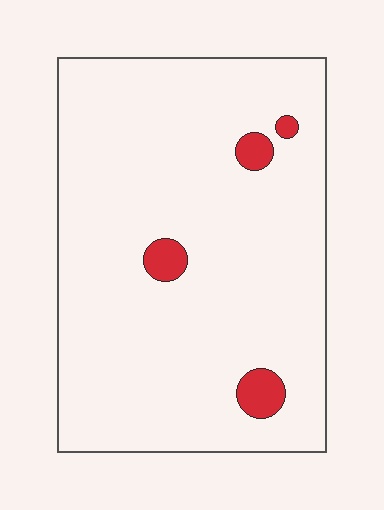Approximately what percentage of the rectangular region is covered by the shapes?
Approximately 5%.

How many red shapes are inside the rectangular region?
4.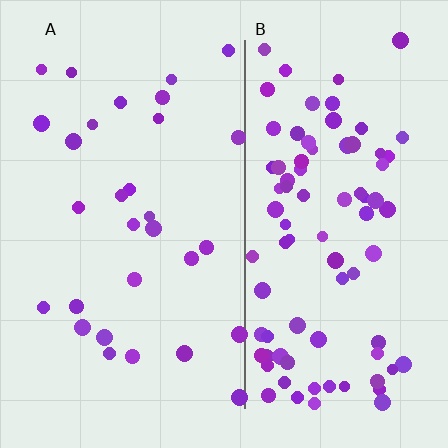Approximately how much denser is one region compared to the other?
Approximately 2.9× — region B over region A.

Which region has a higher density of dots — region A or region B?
B (the right).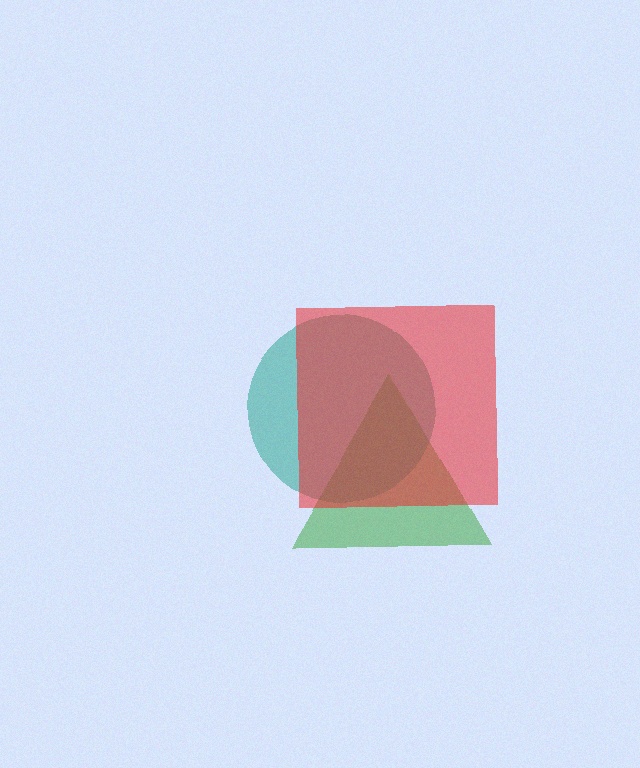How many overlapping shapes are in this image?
There are 3 overlapping shapes in the image.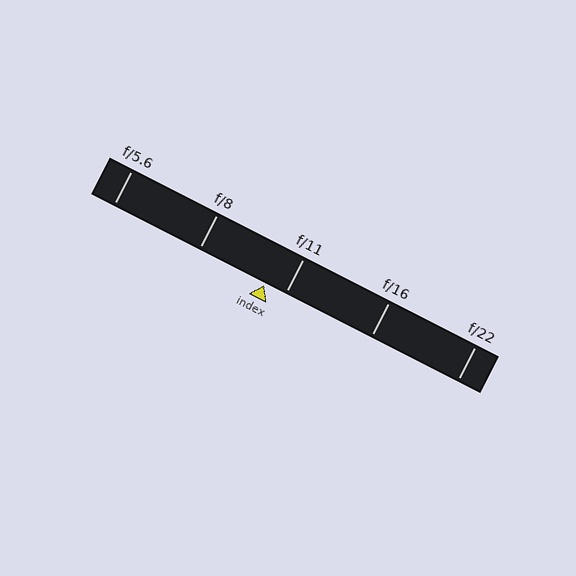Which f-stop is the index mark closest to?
The index mark is closest to f/11.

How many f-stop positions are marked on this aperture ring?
There are 5 f-stop positions marked.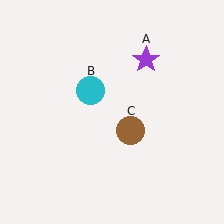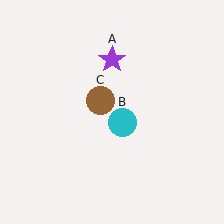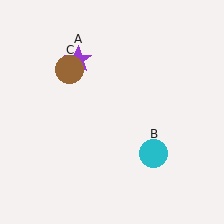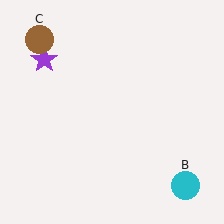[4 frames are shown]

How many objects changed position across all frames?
3 objects changed position: purple star (object A), cyan circle (object B), brown circle (object C).